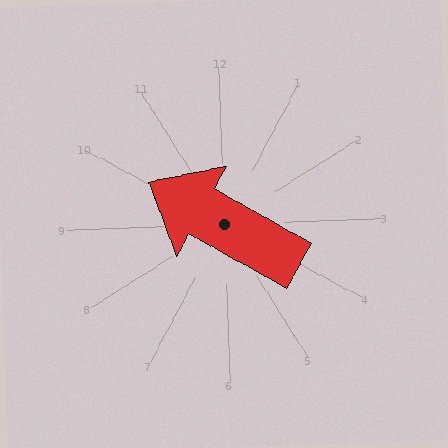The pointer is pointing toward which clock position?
Roughly 10 o'clock.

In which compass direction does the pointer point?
Northwest.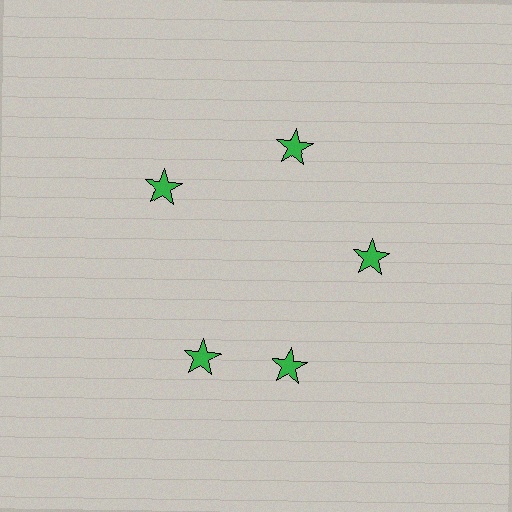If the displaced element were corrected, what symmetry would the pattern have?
It would have 5-fold rotational symmetry — the pattern would map onto itself every 72 degrees.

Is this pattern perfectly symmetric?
No. The 5 green stars are arranged in a ring, but one element near the 8 o'clock position is rotated out of alignment along the ring, breaking the 5-fold rotational symmetry.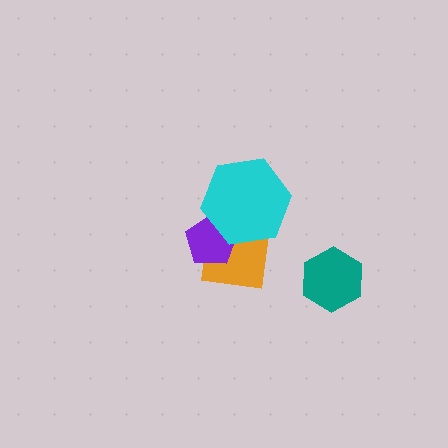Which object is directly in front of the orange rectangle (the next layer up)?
The purple pentagon is directly in front of the orange rectangle.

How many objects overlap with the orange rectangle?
2 objects overlap with the orange rectangle.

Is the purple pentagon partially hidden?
Yes, it is partially covered by another shape.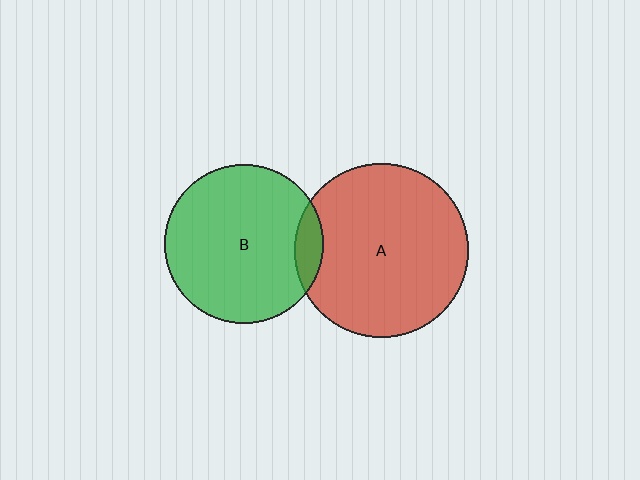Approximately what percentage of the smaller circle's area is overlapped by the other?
Approximately 10%.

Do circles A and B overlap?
Yes.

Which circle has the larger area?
Circle A (red).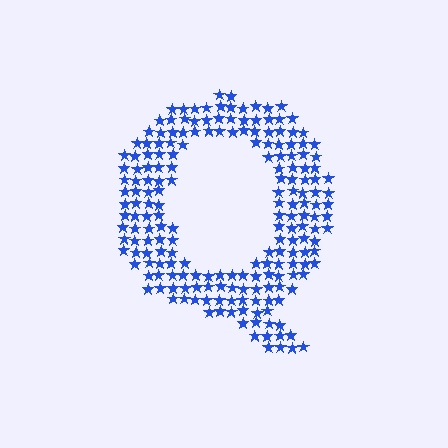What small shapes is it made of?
It is made of small stars.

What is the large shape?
The large shape is the letter Q.